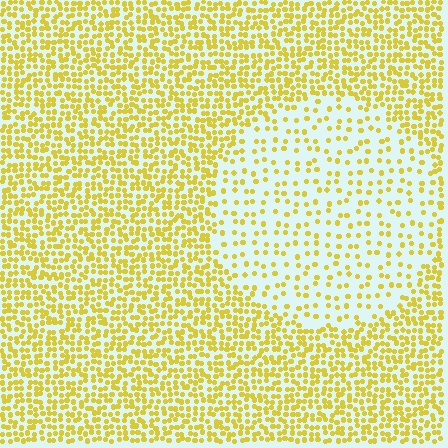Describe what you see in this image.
The image contains small yellow elements arranged at two different densities. A circle-shaped region is visible where the elements are less densely packed than the surrounding area.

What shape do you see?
I see a circle.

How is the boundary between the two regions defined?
The boundary is defined by a change in element density (approximately 2.6x ratio). All elements are the same color, size, and shape.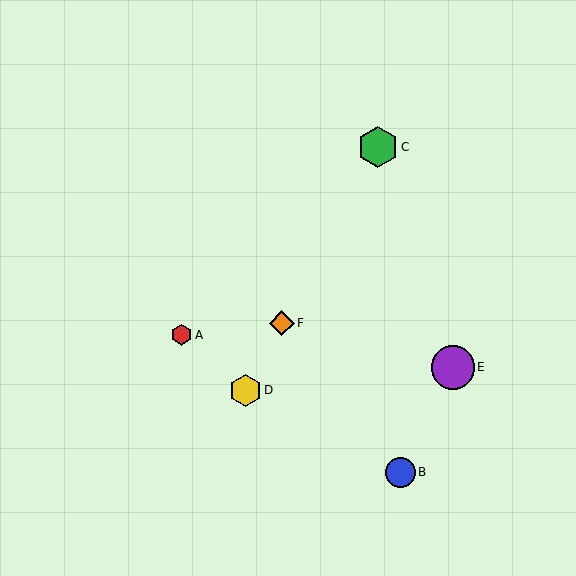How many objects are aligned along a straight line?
3 objects (C, D, F) are aligned along a straight line.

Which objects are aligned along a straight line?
Objects C, D, F are aligned along a straight line.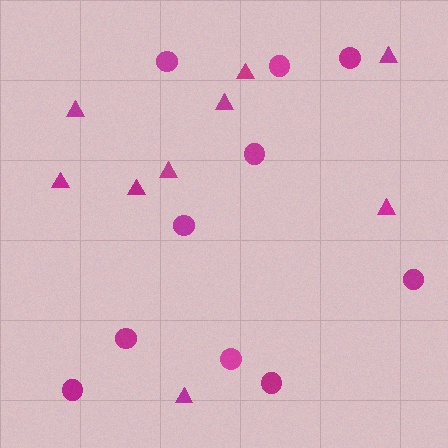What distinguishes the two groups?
There are 2 groups: one group of triangles (9) and one group of circles (10).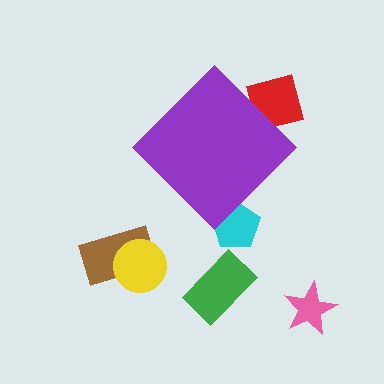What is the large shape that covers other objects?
A purple diamond.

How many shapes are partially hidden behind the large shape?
2 shapes are partially hidden.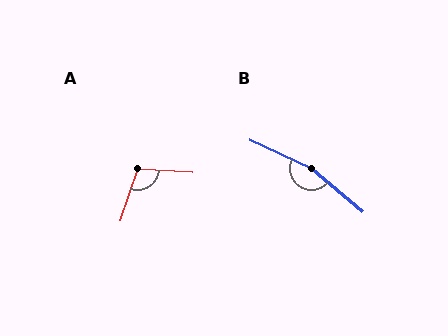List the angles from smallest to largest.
A (104°), B (164°).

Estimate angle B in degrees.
Approximately 164 degrees.